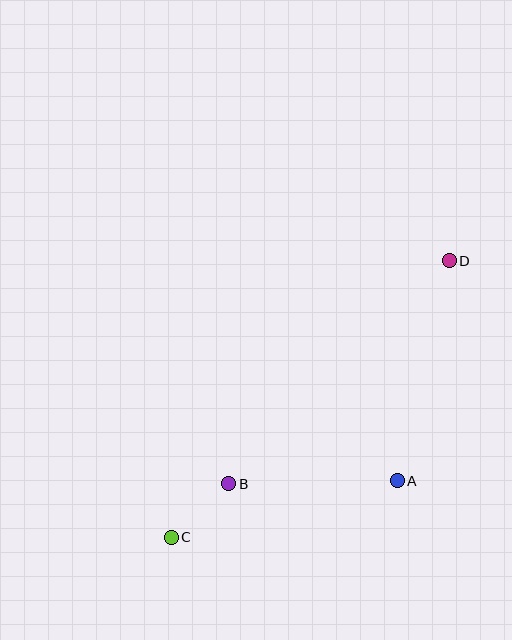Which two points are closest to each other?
Points B and C are closest to each other.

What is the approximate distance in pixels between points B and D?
The distance between B and D is approximately 313 pixels.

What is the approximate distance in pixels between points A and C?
The distance between A and C is approximately 233 pixels.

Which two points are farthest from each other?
Points C and D are farthest from each other.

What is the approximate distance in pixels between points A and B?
The distance between A and B is approximately 168 pixels.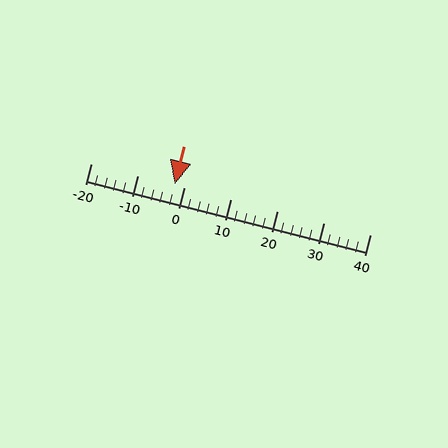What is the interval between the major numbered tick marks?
The major tick marks are spaced 10 units apart.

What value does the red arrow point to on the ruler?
The red arrow points to approximately -2.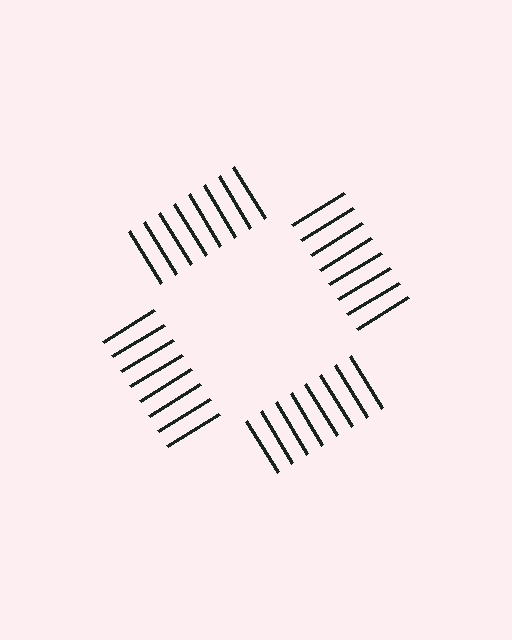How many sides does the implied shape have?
4 sides — the line-ends trace a square.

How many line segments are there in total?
32 — 8 along each of the 4 edges.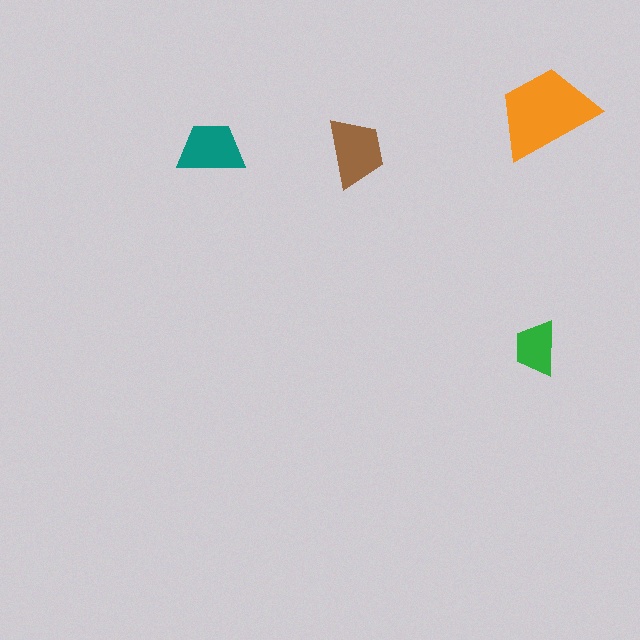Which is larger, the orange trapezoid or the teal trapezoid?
The orange one.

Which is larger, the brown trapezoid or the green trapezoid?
The brown one.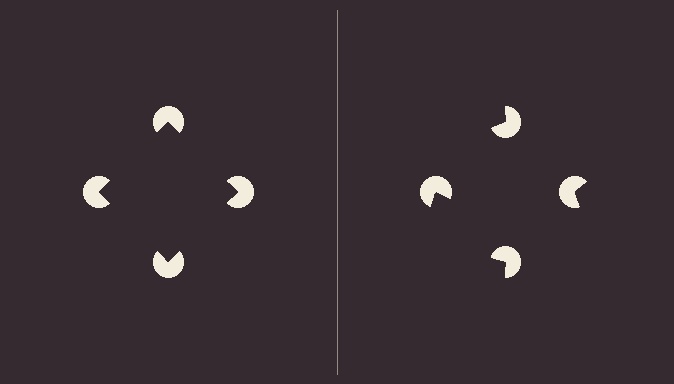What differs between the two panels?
The pac-man discs are positioned identically on both sides; only the wedge orientations differ. On the left they align to a square; on the right they are misaligned.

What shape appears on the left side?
An illusory square.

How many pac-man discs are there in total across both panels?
8 — 4 on each side.